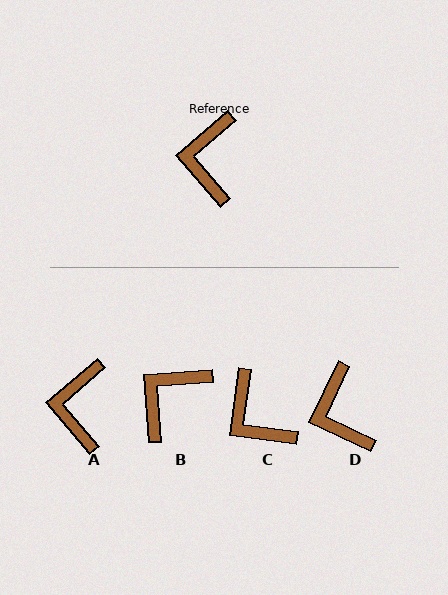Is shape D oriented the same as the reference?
No, it is off by about 24 degrees.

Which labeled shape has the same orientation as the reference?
A.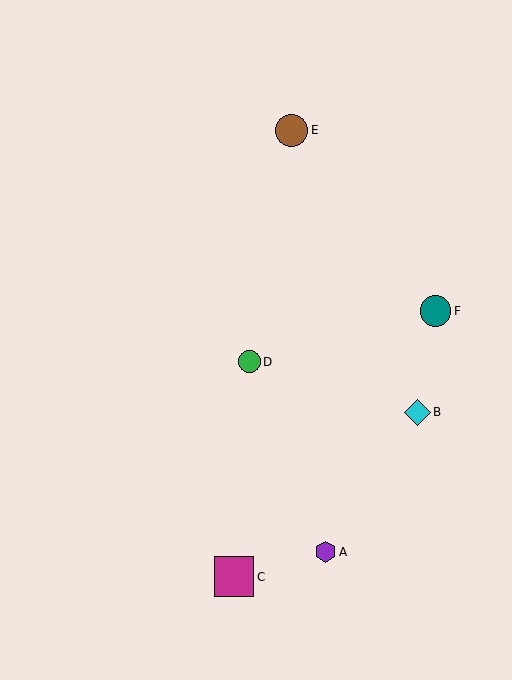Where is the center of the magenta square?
The center of the magenta square is at (234, 577).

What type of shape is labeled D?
Shape D is a green circle.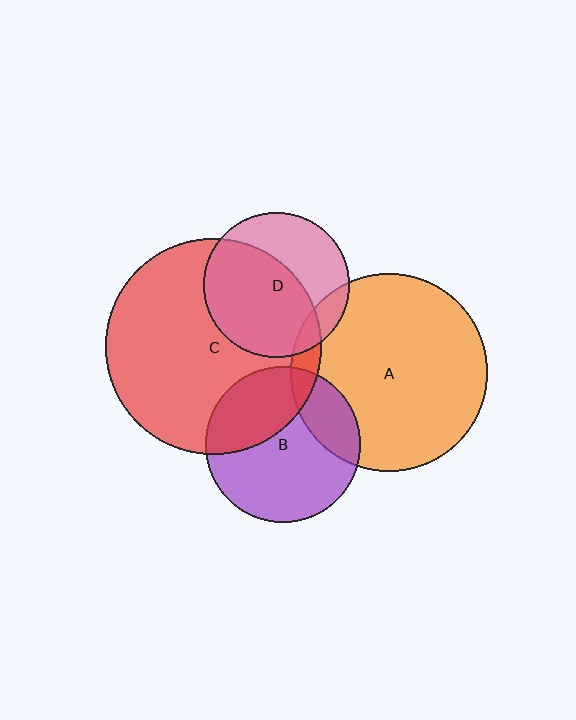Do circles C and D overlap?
Yes.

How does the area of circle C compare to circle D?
Approximately 2.2 times.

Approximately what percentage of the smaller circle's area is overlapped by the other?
Approximately 60%.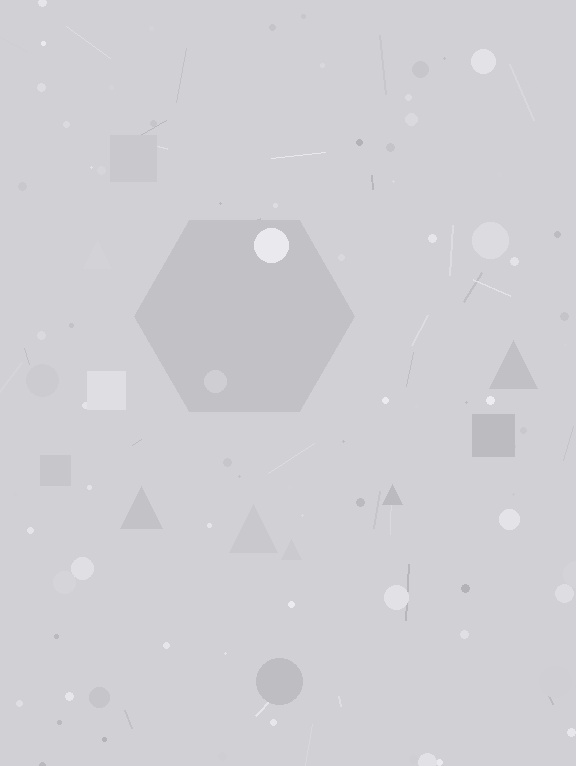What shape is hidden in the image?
A hexagon is hidden in the image.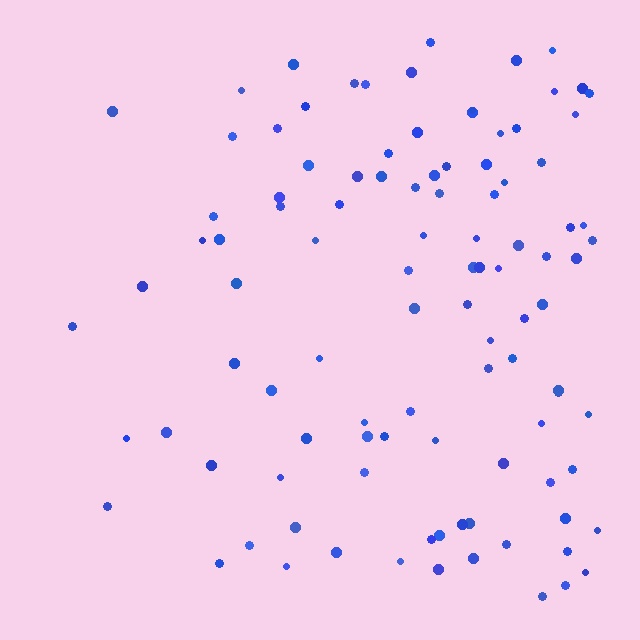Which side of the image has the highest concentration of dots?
The right.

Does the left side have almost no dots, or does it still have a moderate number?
Still a moderate number, just noticeably fewer than the right.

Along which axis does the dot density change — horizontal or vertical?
Horizontal.